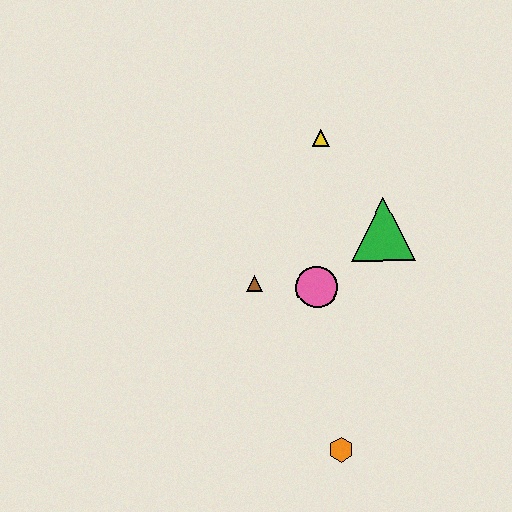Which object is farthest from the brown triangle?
The orange hexagon is farthest from the brown triangle.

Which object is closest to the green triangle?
The pink circle is closest to the green triangle.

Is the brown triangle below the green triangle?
Yes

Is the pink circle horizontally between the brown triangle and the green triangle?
Yes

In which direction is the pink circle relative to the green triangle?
The pink circle is to the left of the green triangle.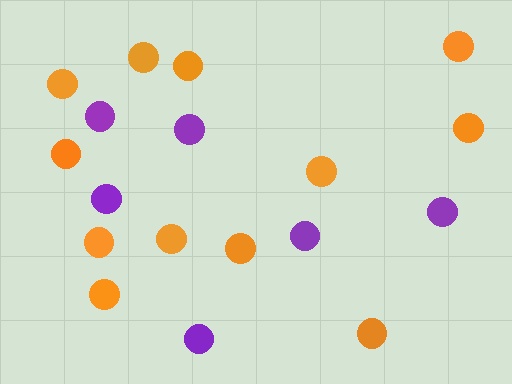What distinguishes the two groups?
There are 2 groups: one group of purple circles (6) and one group of orange circles (12).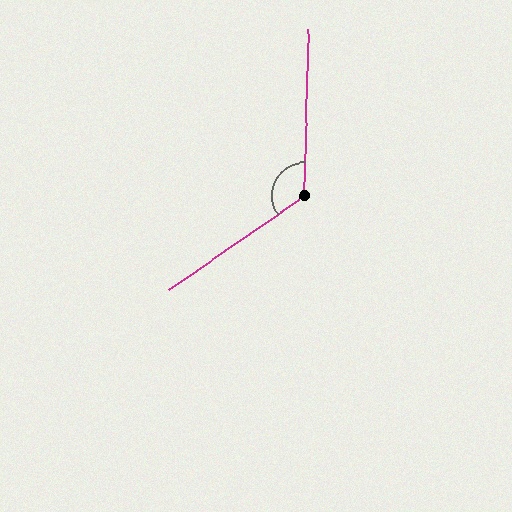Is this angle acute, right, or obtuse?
It is obtuse.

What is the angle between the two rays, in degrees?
Approximately 126 degrees.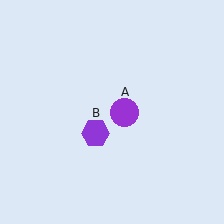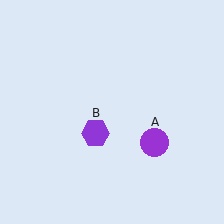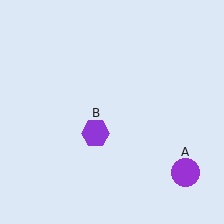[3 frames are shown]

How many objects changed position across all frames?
1 object changed position: purple circle (object A).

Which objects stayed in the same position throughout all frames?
Purple hexagon (object B) remained stationary.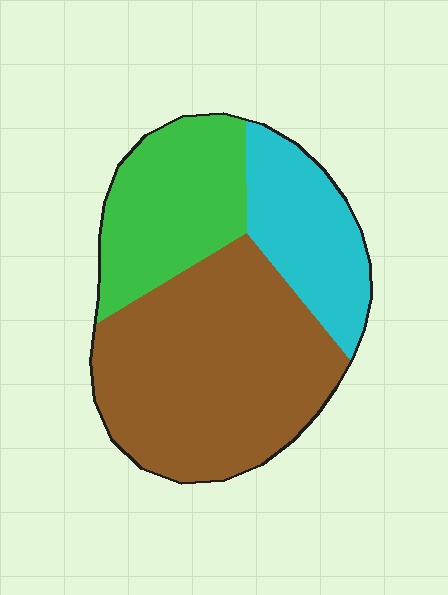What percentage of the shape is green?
Green covers 26% of the shape.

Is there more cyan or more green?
Green.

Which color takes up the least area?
Cyan, at roughly 20%.